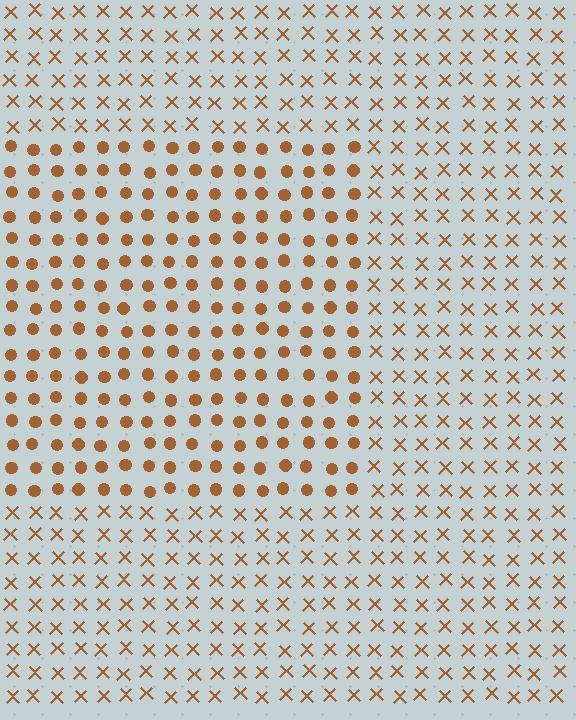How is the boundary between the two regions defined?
The boundary is defined by a change in element shape: circles inside vs. X marks outside. All elements share the same color and spacing.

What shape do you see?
I see a rectangle.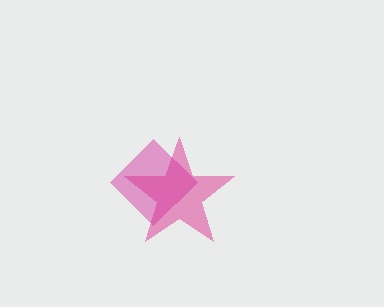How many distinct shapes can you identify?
There are 2 distinct shapes: a pink star, a magenta diamond.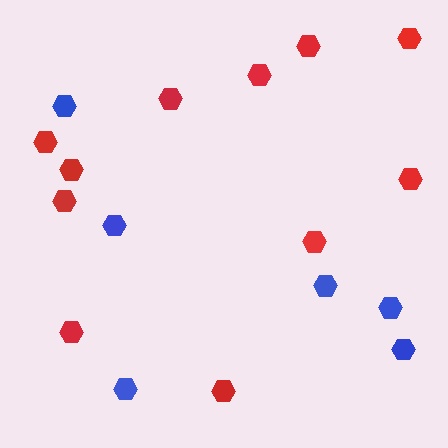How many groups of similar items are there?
There are 2 groups: one group of red hexagons (11) and one group of blue hexagons (6).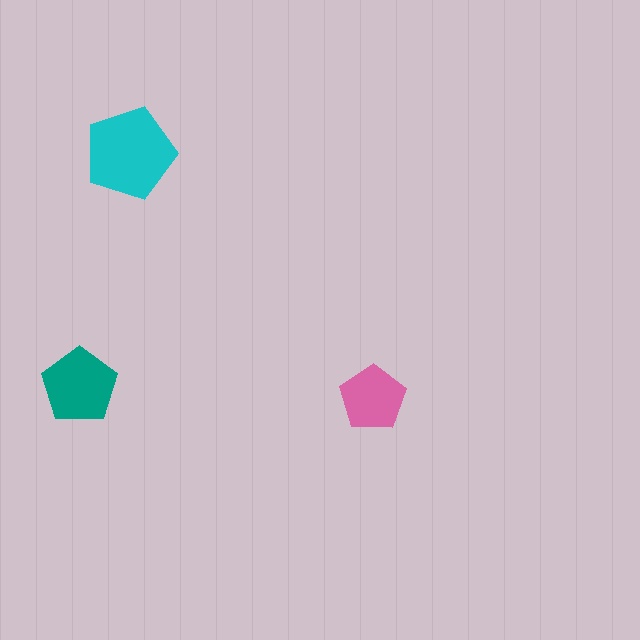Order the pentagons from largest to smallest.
the cyan one, the teal one, the pink one.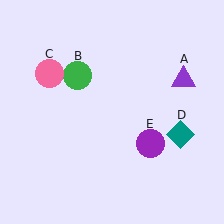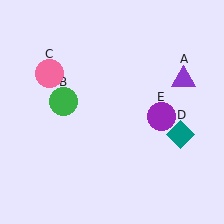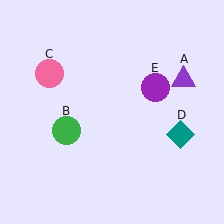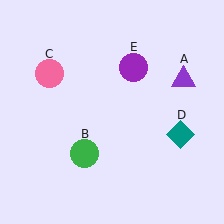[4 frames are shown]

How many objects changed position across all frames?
2 objects changed position: green circle (object B), purple circle (object E).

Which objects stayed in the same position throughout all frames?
Purple triangle (object A) and pink circle (object C) and teal diamond (object D) remained stationary.